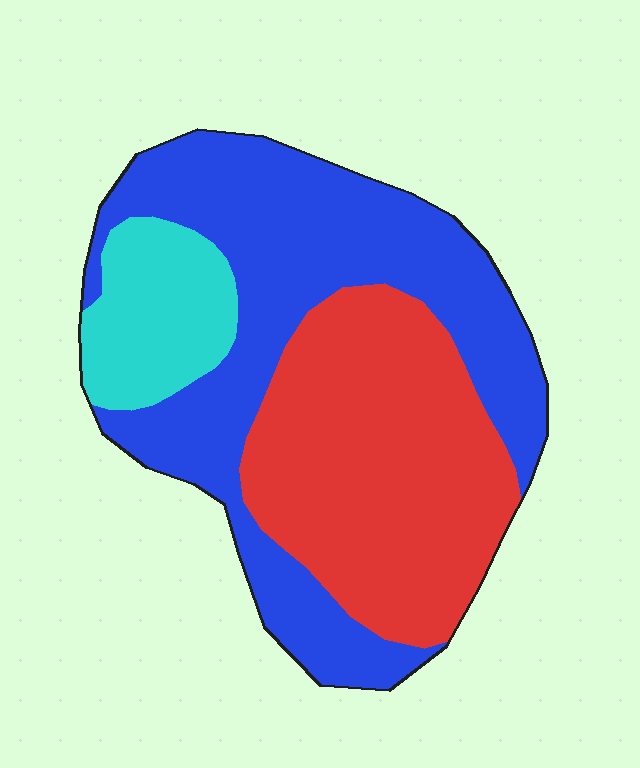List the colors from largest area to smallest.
From largest to smallest: blue, red, cyan.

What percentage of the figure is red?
Red covers roughly 40% of the figure.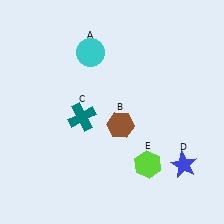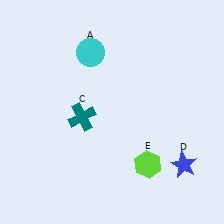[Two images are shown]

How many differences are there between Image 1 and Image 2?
There is 1 difference between the two images.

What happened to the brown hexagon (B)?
The brown hexagon (B) was removed in Image 2. It was in the bottom-right area of Image 1.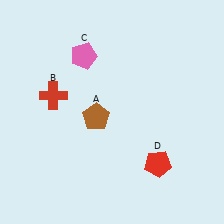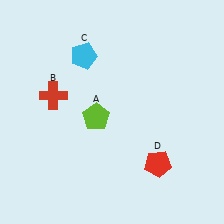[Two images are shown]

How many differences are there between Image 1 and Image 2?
There are 2 differences between the two images.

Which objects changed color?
A changed from brown to lime. C changed from pink to cyan.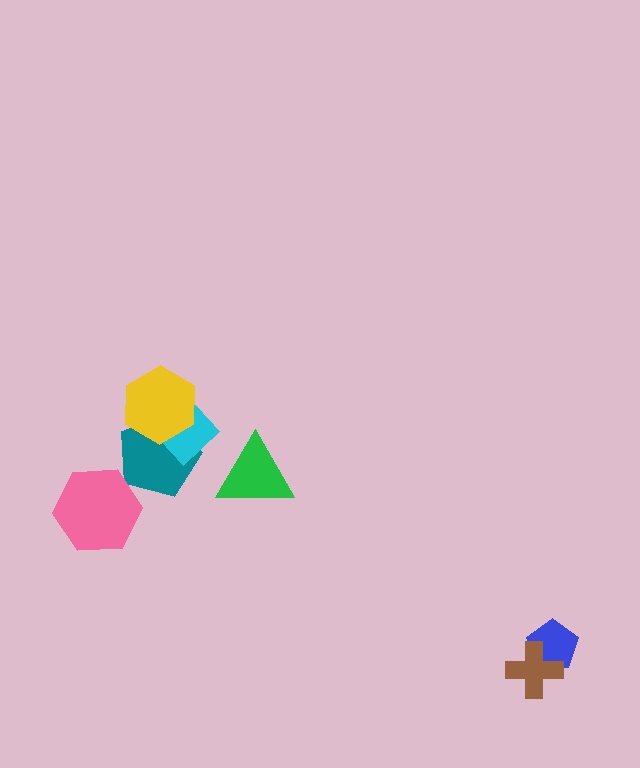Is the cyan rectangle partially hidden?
Yes, it is partially covered by another shape.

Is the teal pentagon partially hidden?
Yes, it is partially covered by another shape.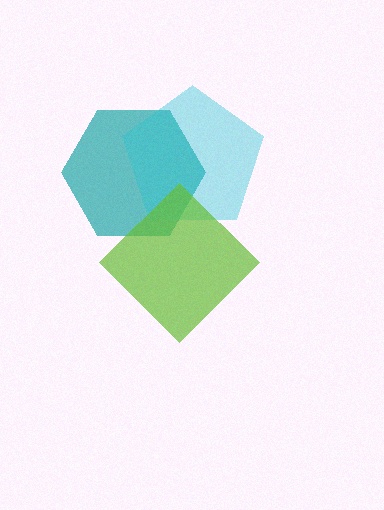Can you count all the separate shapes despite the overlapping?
Yes, there are 3 separate shapes.